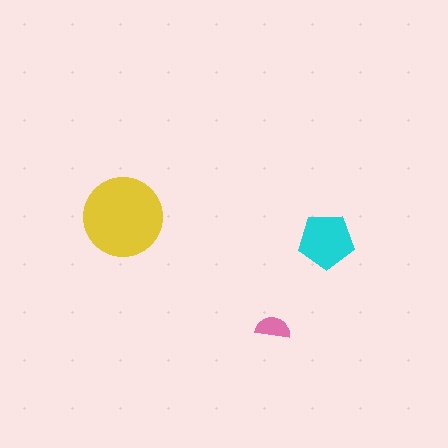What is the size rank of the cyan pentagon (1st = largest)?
2nd.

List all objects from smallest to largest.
The pink semicircle, the cyan pentagon, the yellow circle.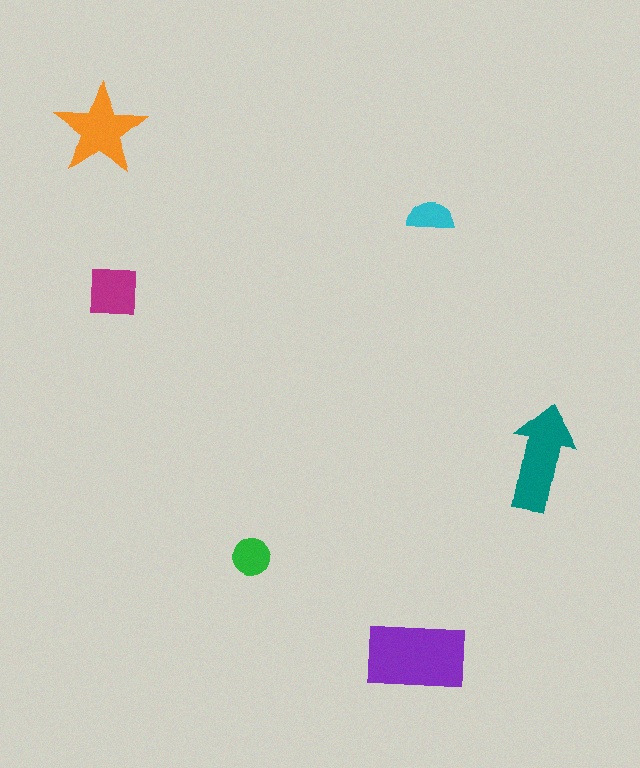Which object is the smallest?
The cyan semicircle.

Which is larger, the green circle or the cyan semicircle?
The green circle.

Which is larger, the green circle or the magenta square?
The magenta square.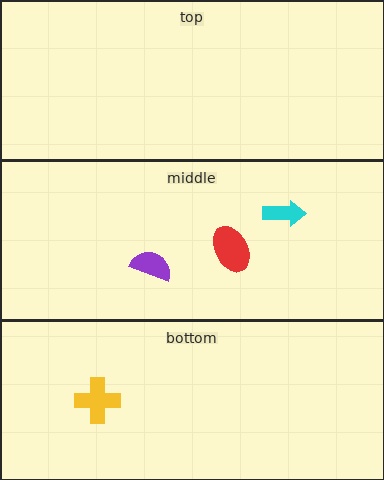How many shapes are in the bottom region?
1.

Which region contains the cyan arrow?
The middle region.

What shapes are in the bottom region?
The yellow cross.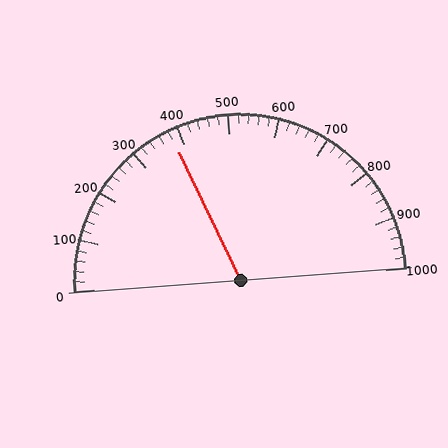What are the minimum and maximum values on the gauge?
The gauge ranges from 0 to 1000.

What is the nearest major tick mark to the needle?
The nearest major tick mark is 400.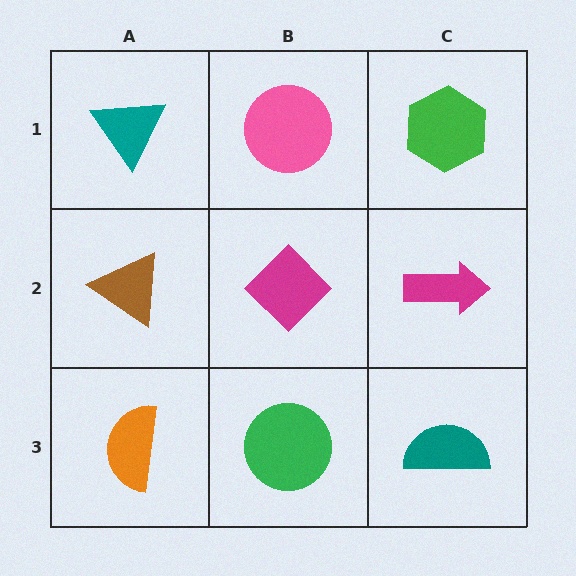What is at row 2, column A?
A brown triangle.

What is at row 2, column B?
A magenta diamond.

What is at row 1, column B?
A pink circle.